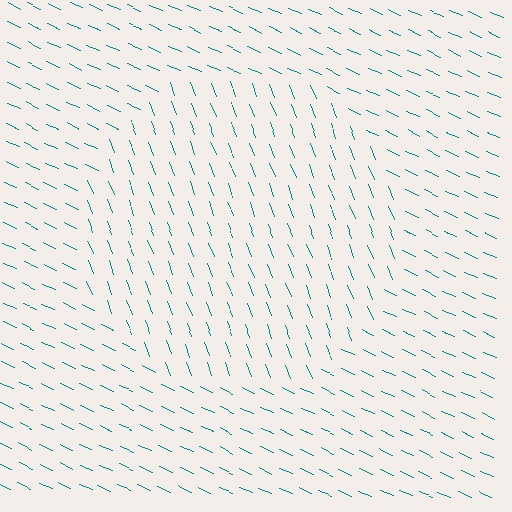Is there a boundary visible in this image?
Yes, there is a texture boundary formed by a change in line orientation.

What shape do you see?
I see a circle.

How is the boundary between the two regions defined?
The boundary is defined purely by a change in line orientation (approximately 45 degrees difference). All lines are the same color and thickness.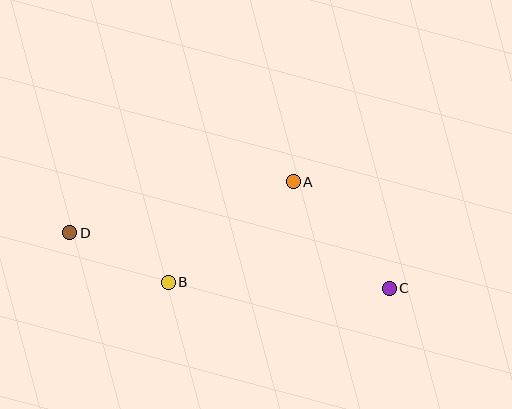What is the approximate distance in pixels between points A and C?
The distance between A and C is approximately 143 pixels.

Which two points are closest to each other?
Points B and D are closest to each other.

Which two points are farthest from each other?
Points C and D are farthest from each other.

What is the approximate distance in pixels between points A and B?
The distance between A and B is approximately 160 pixels.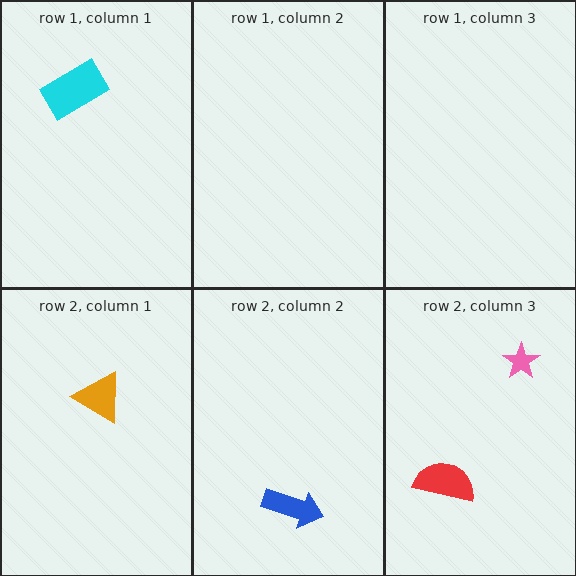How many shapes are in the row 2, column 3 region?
2.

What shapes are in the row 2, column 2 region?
The blue arrow.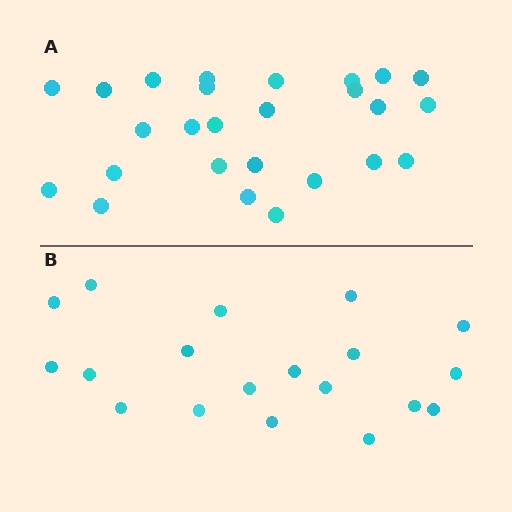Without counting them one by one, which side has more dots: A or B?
Region A (the top region) has more dots.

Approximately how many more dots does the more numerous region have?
Region A has roughly 8 or so more dots than region B.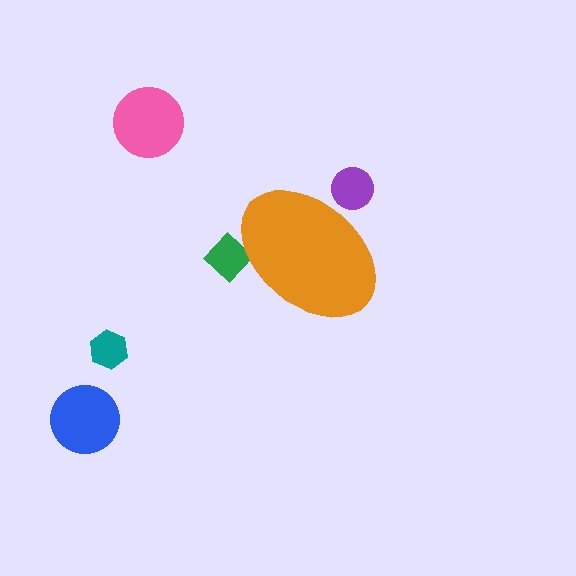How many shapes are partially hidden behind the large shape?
2 shapes are partially hidden.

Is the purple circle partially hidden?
Yes, the purple circle is partially hidden behind the orange ellipse.